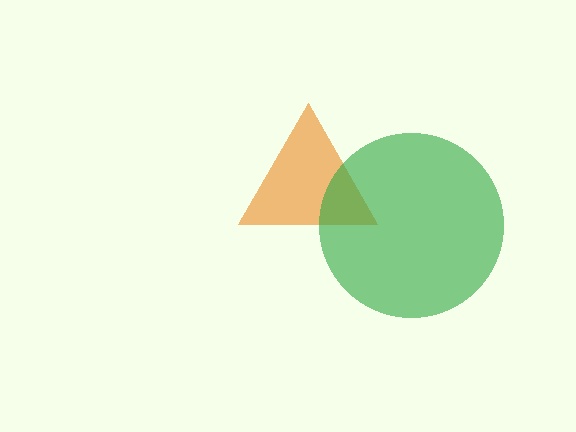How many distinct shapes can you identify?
There are 2 distinct shapes: an orange triangle, a green circle.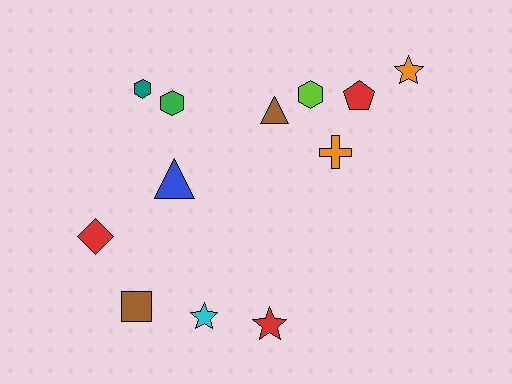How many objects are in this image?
There are 12 objects.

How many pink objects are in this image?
There are no pink objects.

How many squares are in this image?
There is 1 square.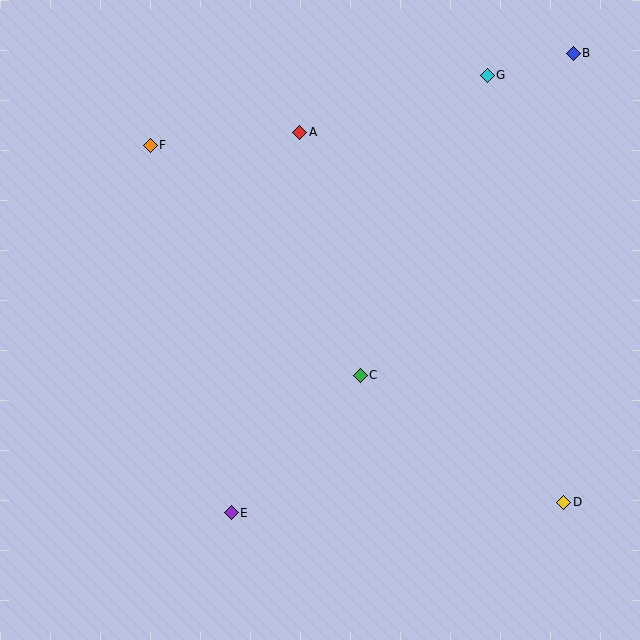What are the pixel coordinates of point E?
Point E is at (231, 513).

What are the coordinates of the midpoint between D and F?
The midpoint between D and F is at (357, 324).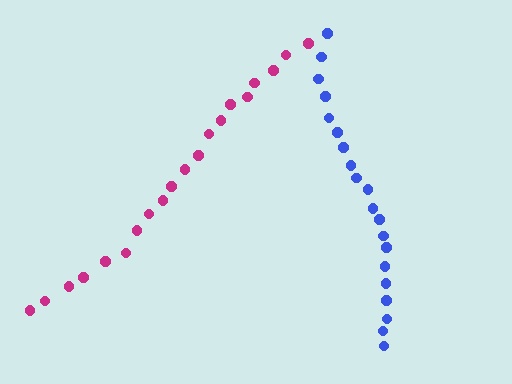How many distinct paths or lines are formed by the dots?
There are 2 distinct paths.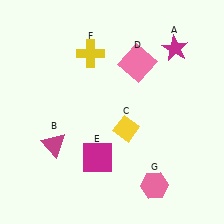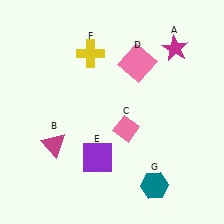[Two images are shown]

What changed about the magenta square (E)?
In Image 1, E is magenta. In Image 2, it changed to purple.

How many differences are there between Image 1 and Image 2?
There are 3 differences between the two images.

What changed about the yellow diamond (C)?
In Image 1, C is yellow. In Image 2, it changed to pink.